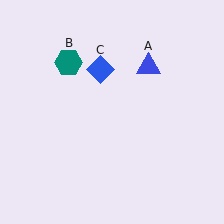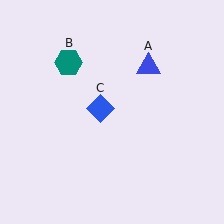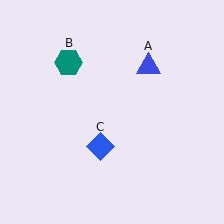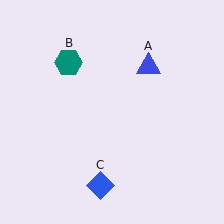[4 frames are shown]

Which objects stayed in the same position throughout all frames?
Blue triangle (object A) and teal hexagon (object B) remained stationary.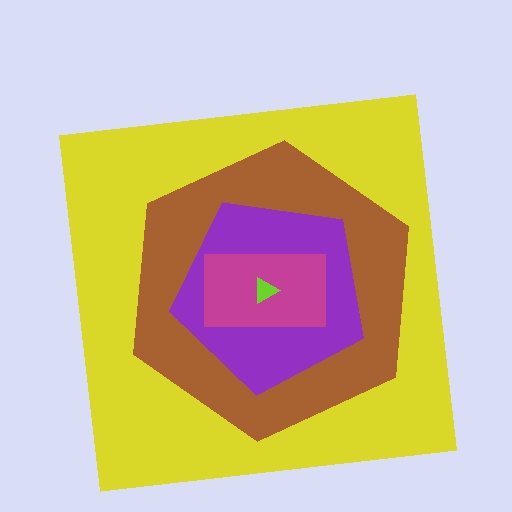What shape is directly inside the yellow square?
The brown hexagon.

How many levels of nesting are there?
5.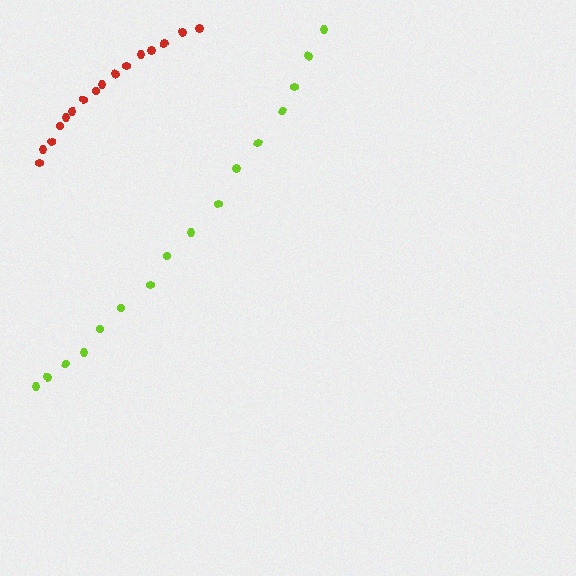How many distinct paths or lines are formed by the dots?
There are 2 distinct paths.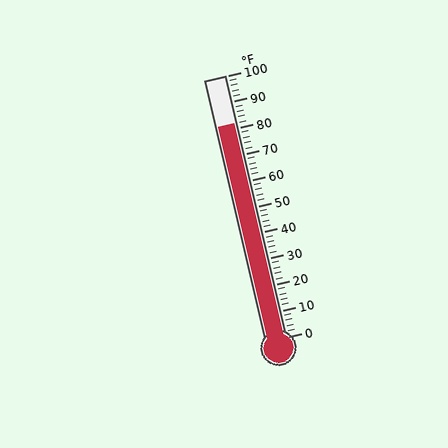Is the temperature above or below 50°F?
The temperature is above 50°F.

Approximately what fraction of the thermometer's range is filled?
The thermometer is filled to approximately 80% of its range.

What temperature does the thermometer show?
The thermometer shows approximately 82°F.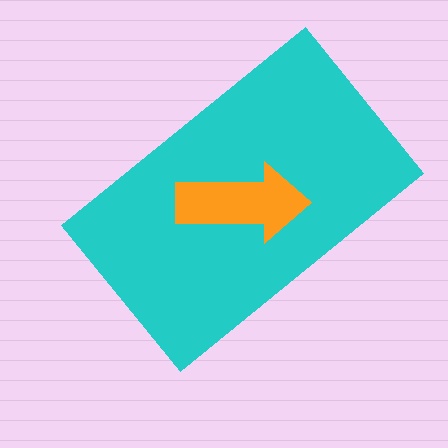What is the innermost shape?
The orange arrow.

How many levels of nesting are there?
2.